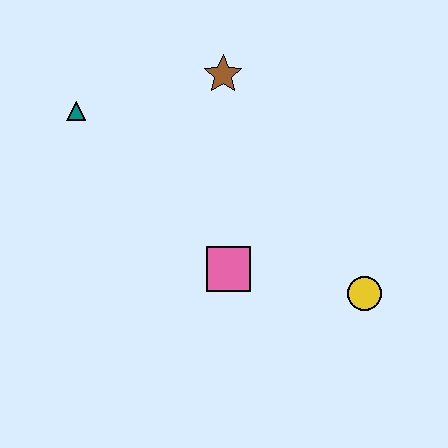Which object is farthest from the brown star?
The yellow circle is farthest from the brown star.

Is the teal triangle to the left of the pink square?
Yes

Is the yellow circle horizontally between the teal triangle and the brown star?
No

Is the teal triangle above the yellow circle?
Yes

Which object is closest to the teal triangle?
The brown star is closest to the teal triangle.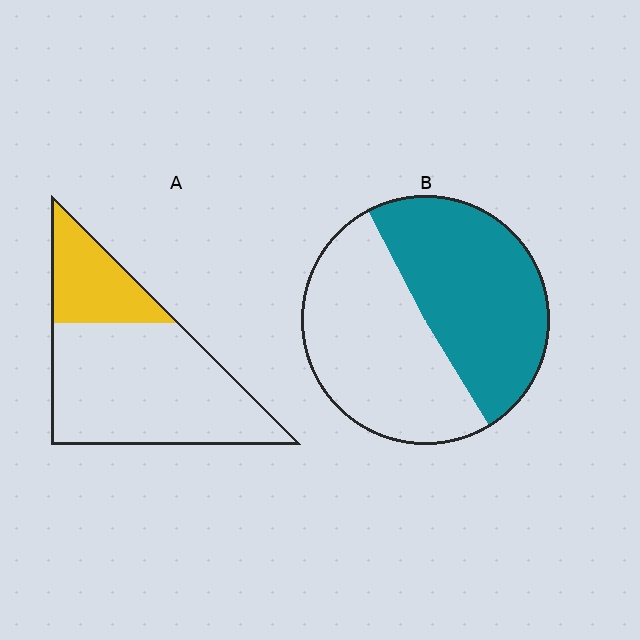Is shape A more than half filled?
No.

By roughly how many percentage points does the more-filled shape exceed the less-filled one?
By roughly 25 percentage points (B over A).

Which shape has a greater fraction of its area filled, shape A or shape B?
Shape B.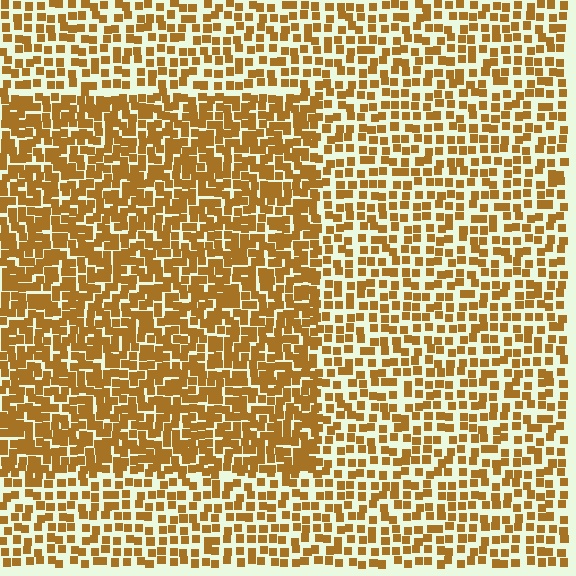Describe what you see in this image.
The image contains small brown elements arranged at two different densities. A rectangle-shaped region is visible where the elements are more densely packed than the surrounding area.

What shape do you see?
I see a rectangle.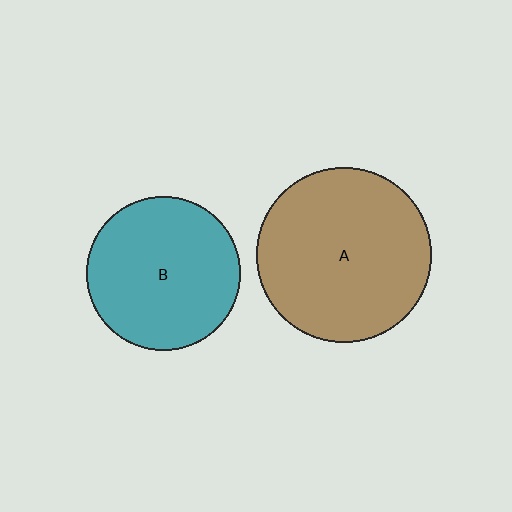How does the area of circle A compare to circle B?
Approximately 1.3 times.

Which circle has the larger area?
Circle A (brown).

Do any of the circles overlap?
No, none of the circles overlap.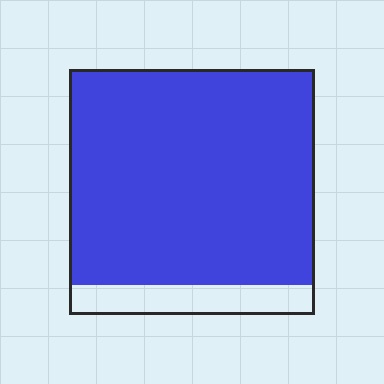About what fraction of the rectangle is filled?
About seven eighths (7/8).